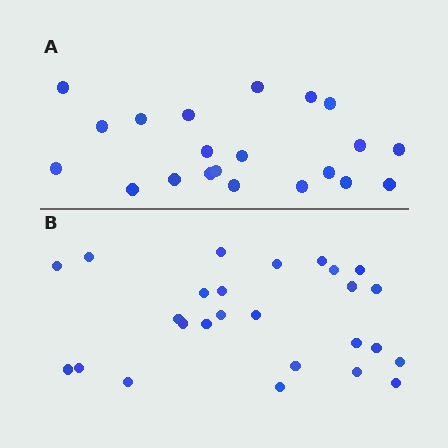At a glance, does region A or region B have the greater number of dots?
Region B (the bottom region) has more dots.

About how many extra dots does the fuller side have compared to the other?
Region B has about 5 more dots than region A.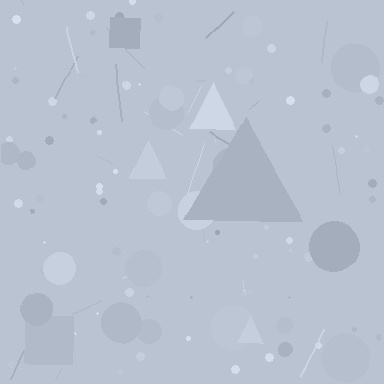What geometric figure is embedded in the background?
A triangle is embedded in the background.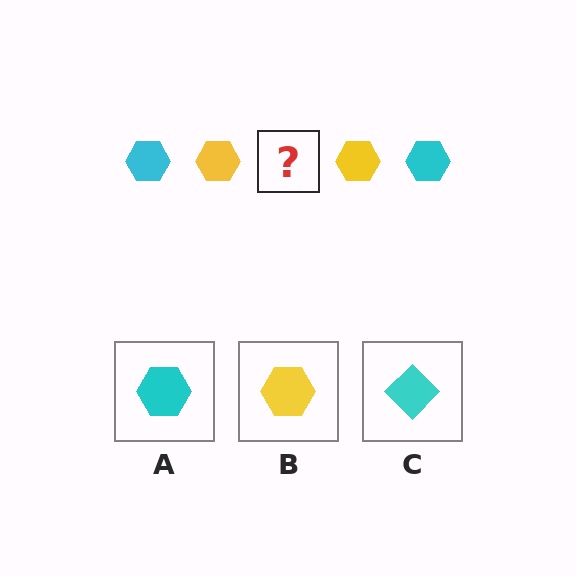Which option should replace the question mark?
Option A.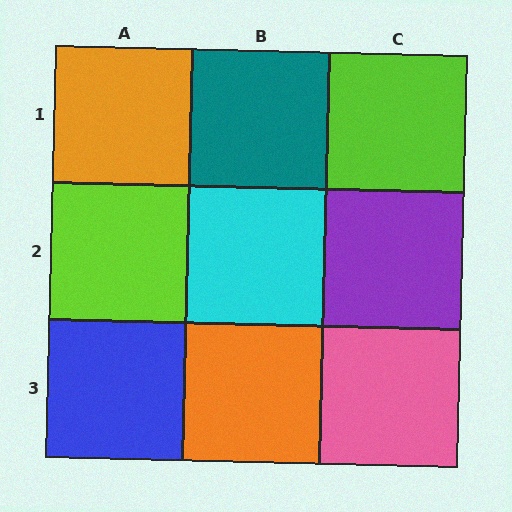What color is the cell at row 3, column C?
Pink.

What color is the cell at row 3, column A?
Blue.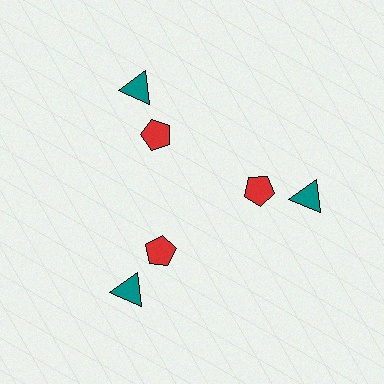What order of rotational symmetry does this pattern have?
This pattern has 3-fold rotational symmetry.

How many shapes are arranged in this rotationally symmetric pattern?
There are 6 shapes, arranged in 3 groups of 2.